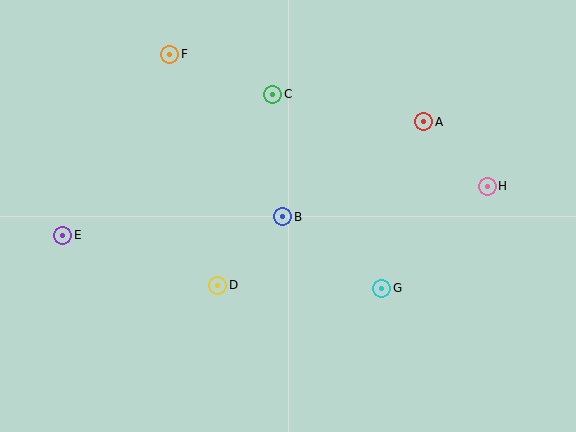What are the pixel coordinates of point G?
Point G is at (382, 288).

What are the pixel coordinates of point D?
Point D is at (218, 285).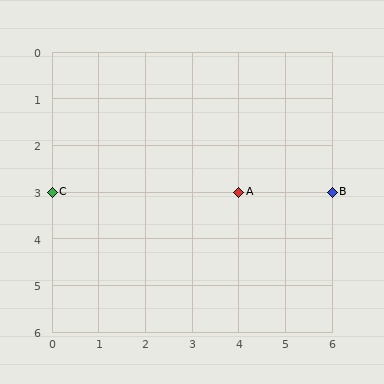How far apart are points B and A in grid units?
Points B and A are 2 columns apart.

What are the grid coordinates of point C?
Point C is at grid coordinates (0, 3).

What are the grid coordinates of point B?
Point B is at grid coordinates (6, 3).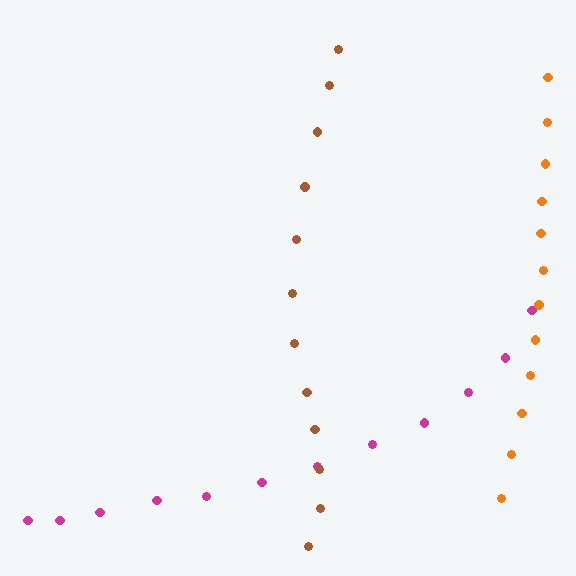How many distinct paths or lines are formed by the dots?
There are 3 distinct paths.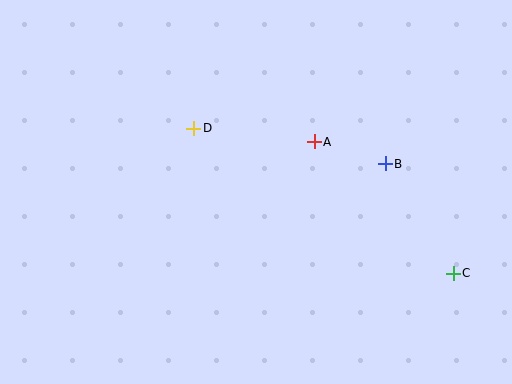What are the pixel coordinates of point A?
Point A is at (314, 142).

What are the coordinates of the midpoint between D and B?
The midpoint between D and B is at (290, 146).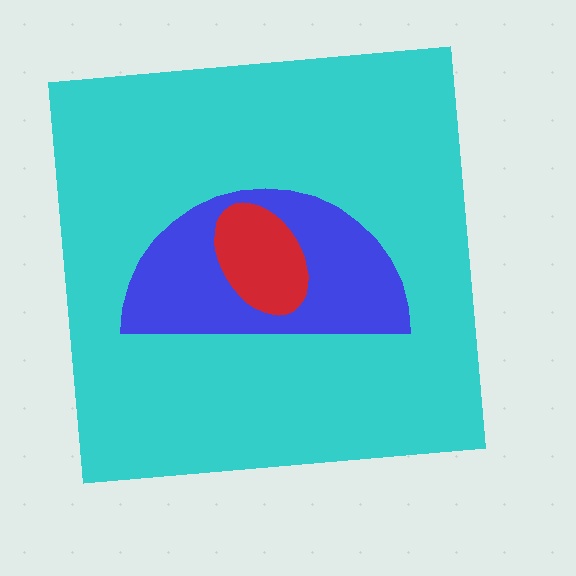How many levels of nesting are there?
3.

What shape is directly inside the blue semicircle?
The red ellipse.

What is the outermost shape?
The cyan square.